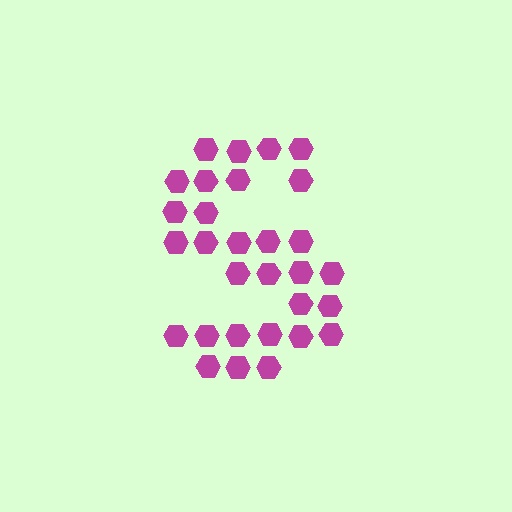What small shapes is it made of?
It is made of small hexagons.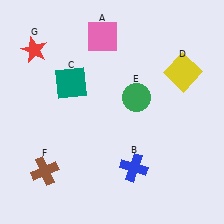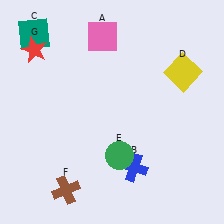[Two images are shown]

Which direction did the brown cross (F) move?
The brown cross (F) moved right.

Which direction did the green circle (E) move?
The green circle (E) moved down.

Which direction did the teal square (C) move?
The teal square (C) moved up.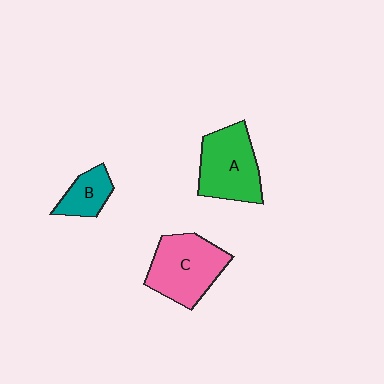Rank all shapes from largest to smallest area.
From largest to smallest: C (pink), A (green), B (teal).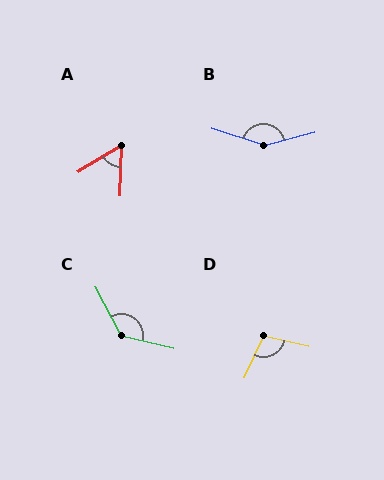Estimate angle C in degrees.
Approximately 131 degrees.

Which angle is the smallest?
A, at approximately 57 degrees.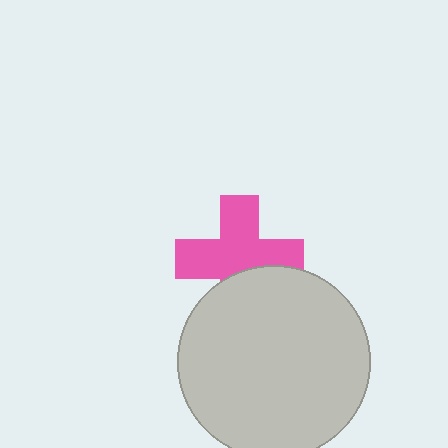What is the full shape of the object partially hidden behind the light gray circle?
The partially hidden object is a pink cross.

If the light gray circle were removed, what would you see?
You would see the complete pink cross.